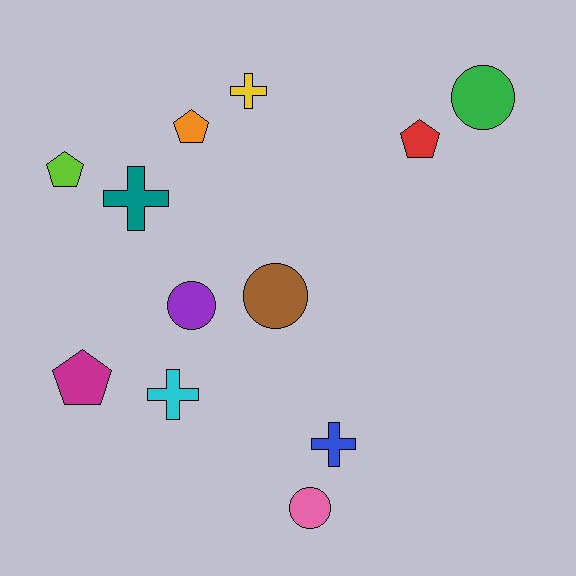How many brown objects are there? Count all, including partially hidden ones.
There is 1 brown object.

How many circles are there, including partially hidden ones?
There are 4 circles.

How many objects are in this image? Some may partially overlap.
There are 12 objects.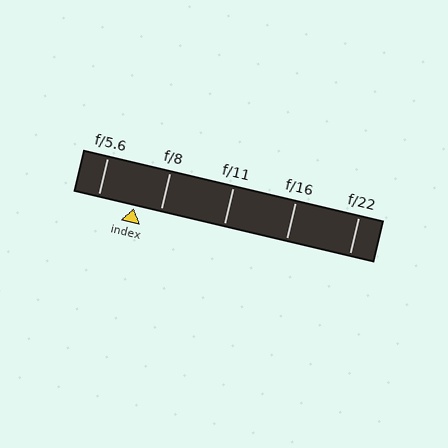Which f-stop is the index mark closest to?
The index mark is closest to f/8.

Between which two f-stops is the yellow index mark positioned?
The index mark is between f/5.6 and f/8.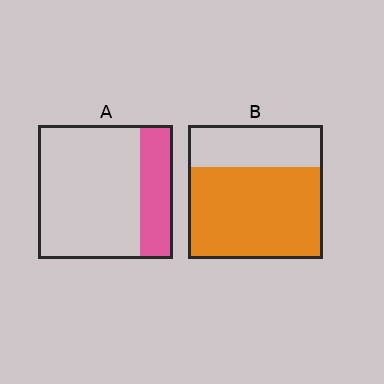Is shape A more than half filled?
No.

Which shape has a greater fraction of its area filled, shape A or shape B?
Shape B.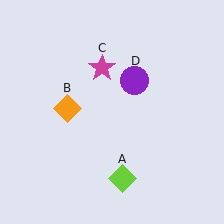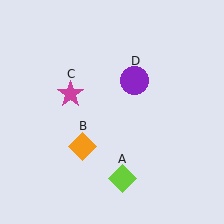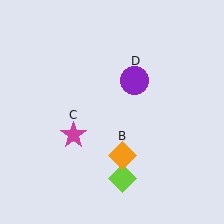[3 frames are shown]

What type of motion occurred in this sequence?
The orange diamond (object B), magenta star (object C) rotated counterclockwise around the center of the scene.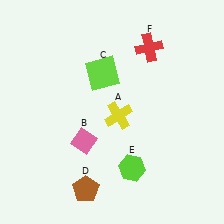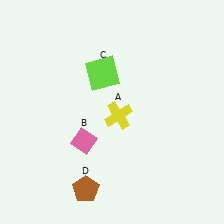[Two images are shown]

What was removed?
The lime hexagon (E), the red cross (F) were removed in Image 2.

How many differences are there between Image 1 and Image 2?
There are 2 differences between the two images.